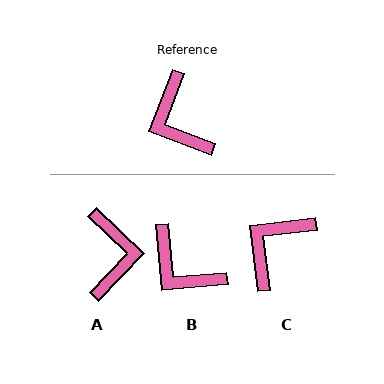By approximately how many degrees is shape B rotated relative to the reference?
Approximately 26 degrees counter-clockwise.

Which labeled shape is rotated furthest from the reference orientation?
A, about 157 degrees away.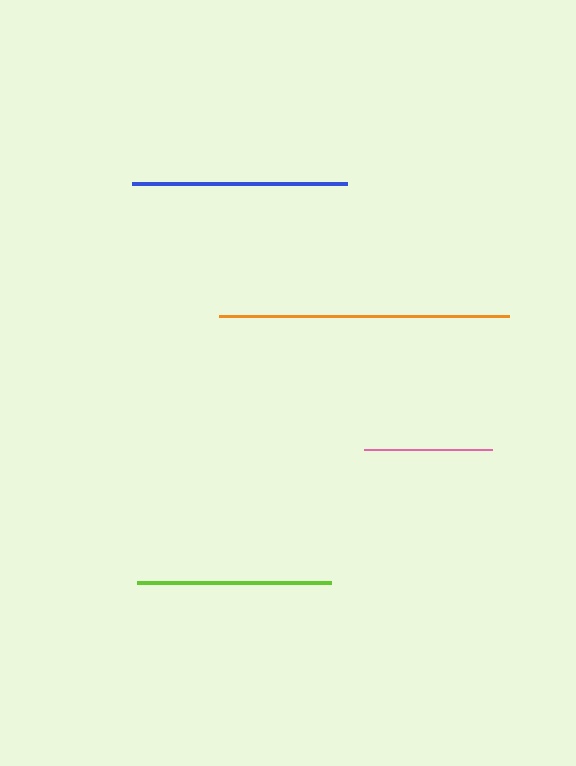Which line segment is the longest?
The orange line is the longest at approximately 290 pixels.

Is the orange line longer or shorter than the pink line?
The orange line is longer than the pink line.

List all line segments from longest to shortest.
From longest to shortest: orange, blue, lime, pink.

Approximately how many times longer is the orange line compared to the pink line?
The orange line is approximately 2.3 times the length of the pink line.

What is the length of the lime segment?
The lime segment is approximately 194 pixels long.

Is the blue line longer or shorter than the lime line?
The blue line is longer than the lime line.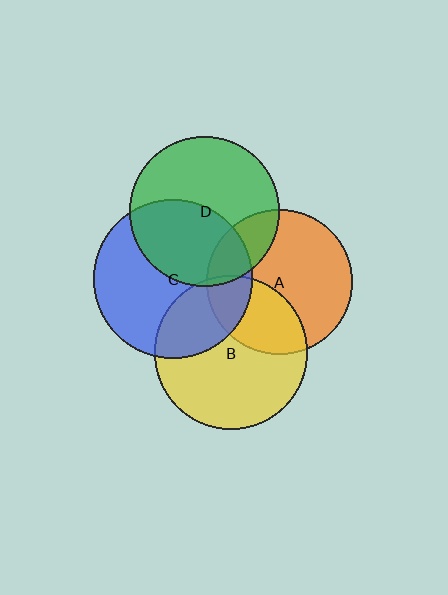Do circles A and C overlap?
Yes.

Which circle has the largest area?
Circle C (blue).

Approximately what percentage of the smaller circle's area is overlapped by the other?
Approximately 20%.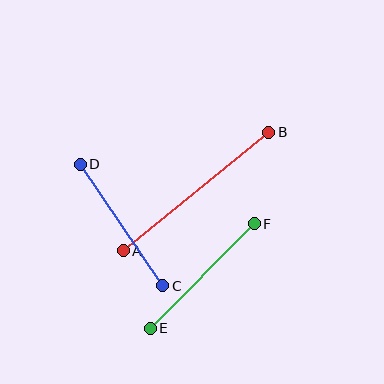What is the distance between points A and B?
The distance is approximately 188 pixels.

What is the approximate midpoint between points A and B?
The midpoint is at approximately (196, 191) pixels.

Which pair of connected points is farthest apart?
Points A and B are farthest apart.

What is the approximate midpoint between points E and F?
The midpoint is at approximately (202, 276) pixels.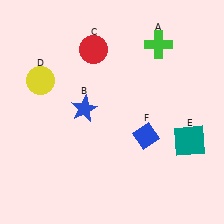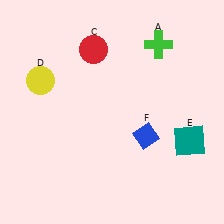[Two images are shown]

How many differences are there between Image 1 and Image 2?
There is 1 difference between the two images.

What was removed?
The blue star (B) was removed in Image 2.